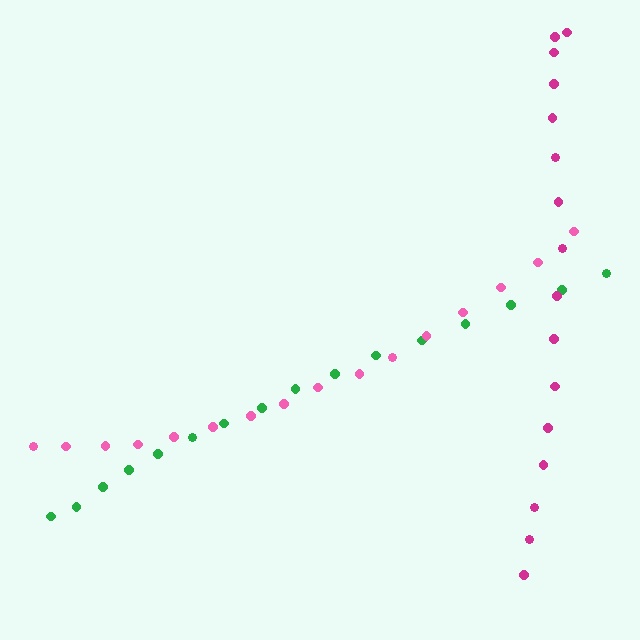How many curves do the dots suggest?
There are 3 distinct paths.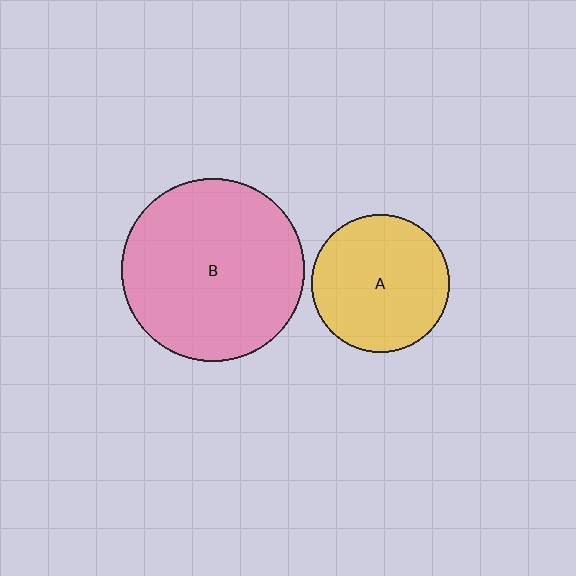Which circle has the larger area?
Circle B (pink).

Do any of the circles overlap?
No, none of the circles overlap.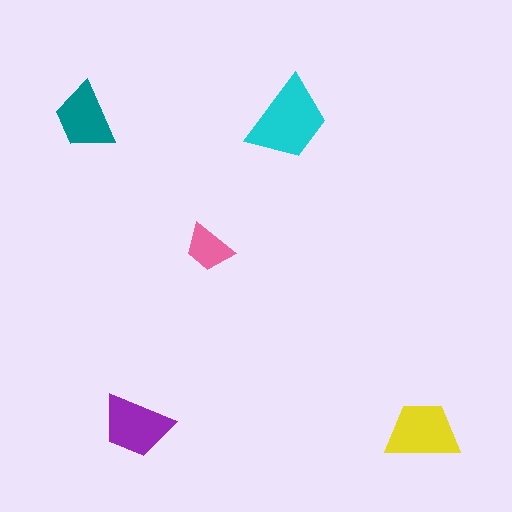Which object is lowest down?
The yellow trapezoid is bottommost.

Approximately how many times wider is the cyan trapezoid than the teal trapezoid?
About 1.5 times wider.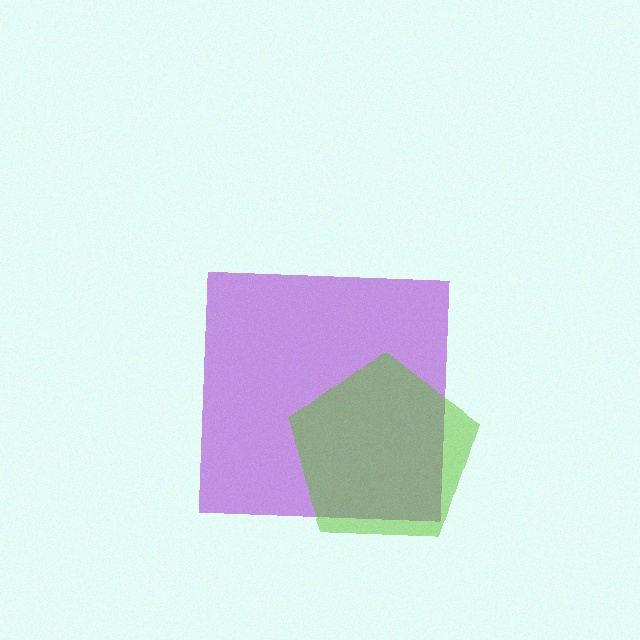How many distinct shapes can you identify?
There are 2 distinct shapes: a purple square, a lime pentagon.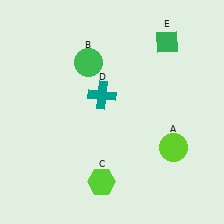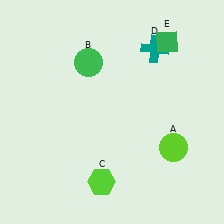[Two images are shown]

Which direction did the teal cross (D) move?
The teal cross (D) moved right.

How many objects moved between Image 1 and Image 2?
1 object moved between the two images.